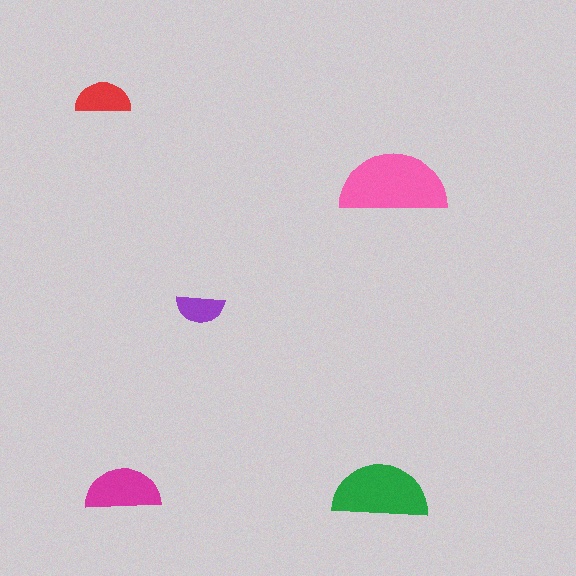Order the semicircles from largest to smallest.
the pink one, the green one, the magenta one, the red one, the purple one.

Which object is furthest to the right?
The pink semicircle is rightmost.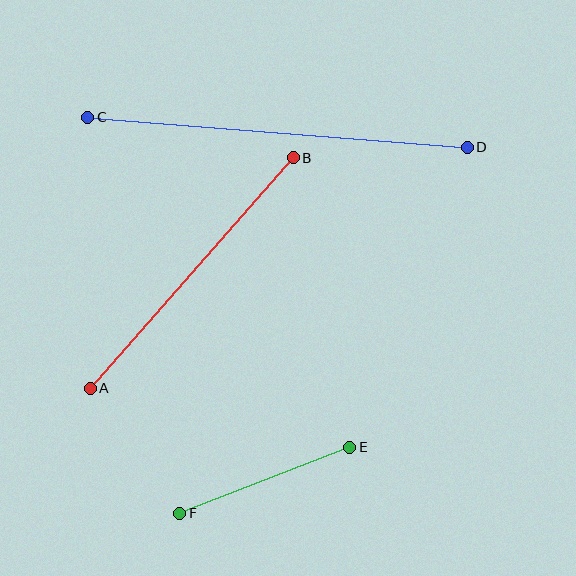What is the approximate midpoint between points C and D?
The midpoint is at approximately (278, 132) pixels.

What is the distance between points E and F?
The distance is approximately 182 pixels.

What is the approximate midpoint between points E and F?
The midpoint is at approximately (265, 480) pixels.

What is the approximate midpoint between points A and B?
The midpoint is at approximately (192, 273) pixels.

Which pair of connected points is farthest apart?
Points C and D are farthest apart.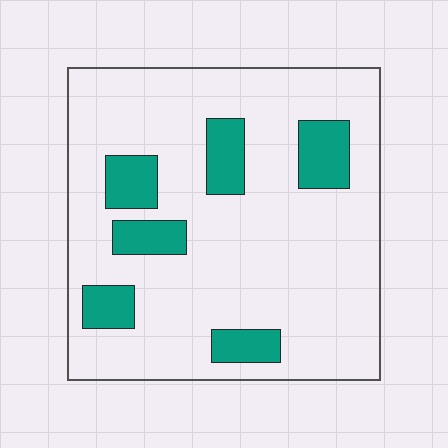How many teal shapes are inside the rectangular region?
6.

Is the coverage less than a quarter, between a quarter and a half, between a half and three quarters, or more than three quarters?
Less than a quarter.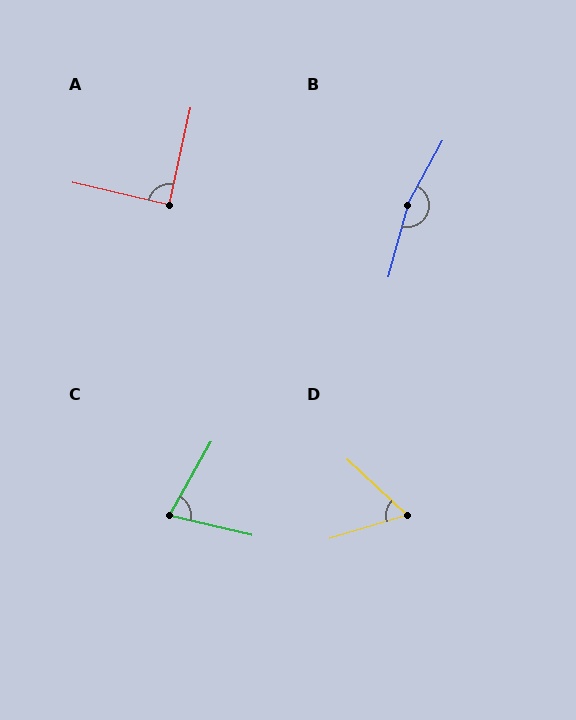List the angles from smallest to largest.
D (60°), C (74°), A (90°), B (167°).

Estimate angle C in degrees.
Approximately 74 degrees.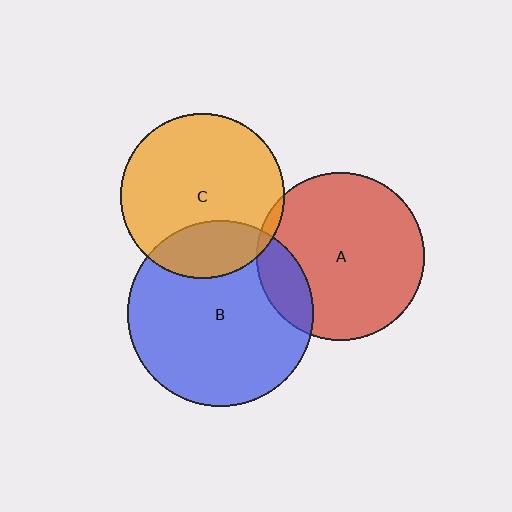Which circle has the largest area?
Circle B (blue).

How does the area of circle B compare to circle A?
Approximately 1.2 times.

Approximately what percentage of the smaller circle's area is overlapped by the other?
Approximately 5%.